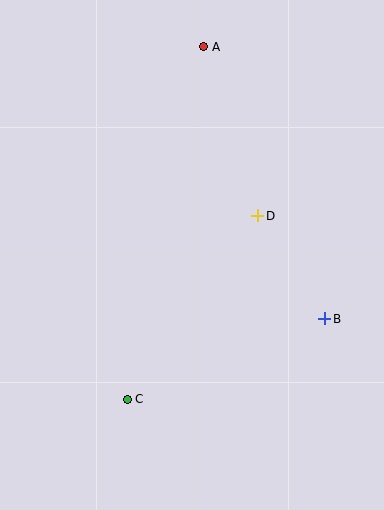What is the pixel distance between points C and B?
The distance between C and B is 213 pixels.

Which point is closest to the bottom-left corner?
Point C is closest to the bottom-left corner.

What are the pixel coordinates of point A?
Point A is at (204, 47).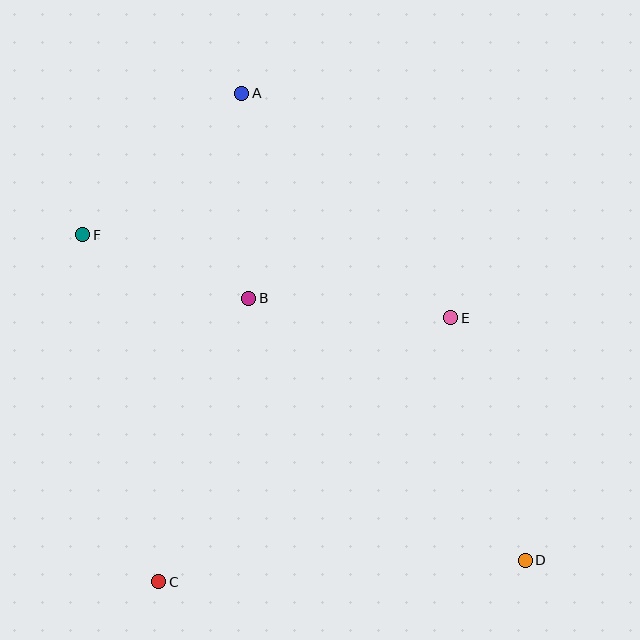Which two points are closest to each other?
Points B and F are closest to each other.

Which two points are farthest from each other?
Points D and F are farthest from each other.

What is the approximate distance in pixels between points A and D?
The distance between A and D is approximately 546 pixels.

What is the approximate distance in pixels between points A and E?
The distance between A and E is approximately 307 pixels.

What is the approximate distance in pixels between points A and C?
The distance between A and C is approximately 496 pixels.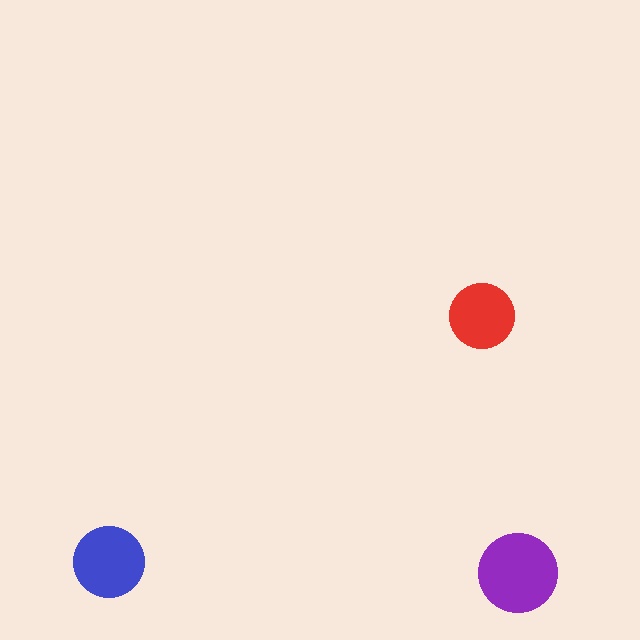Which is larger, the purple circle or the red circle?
The purple one.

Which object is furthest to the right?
The purple circle is rightmost.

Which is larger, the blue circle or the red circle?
The blue one.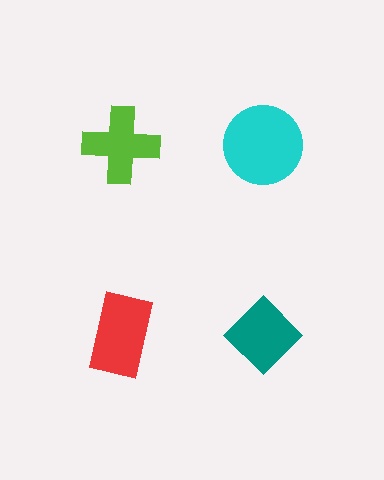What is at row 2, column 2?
A teal diamond.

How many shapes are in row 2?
2 shapes.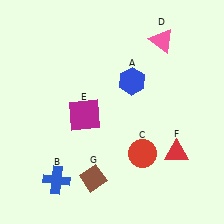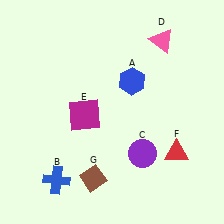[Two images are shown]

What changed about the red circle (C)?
In Image 1, C is red. In Image 2, it changed to purple.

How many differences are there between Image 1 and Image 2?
There is 1 difference between the two images.